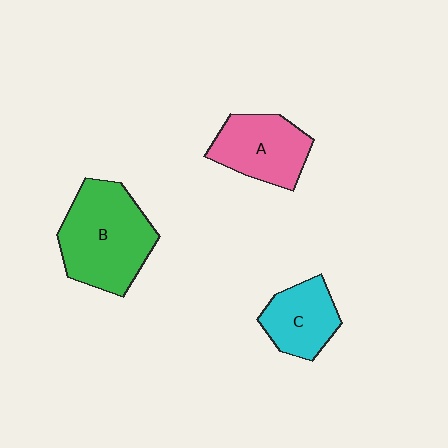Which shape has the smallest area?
Shape C (cyan).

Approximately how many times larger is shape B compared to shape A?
Approximately 1.5 times.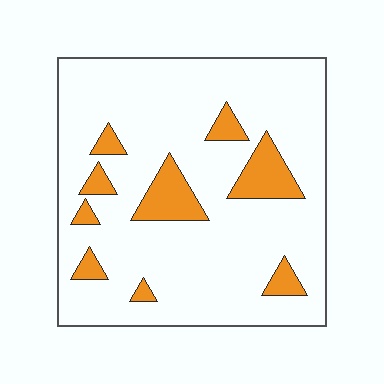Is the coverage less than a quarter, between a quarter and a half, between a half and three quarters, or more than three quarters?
Less than a quarter.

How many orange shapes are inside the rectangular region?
9.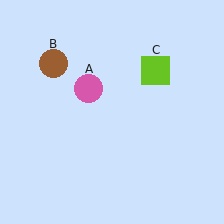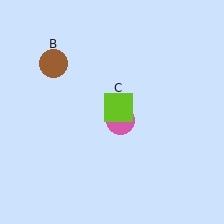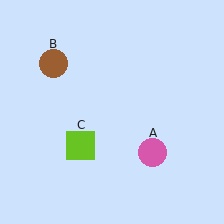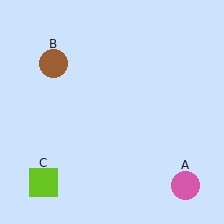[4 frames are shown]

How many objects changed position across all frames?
2 objects changed position: pink circle (object A), lime square (object C).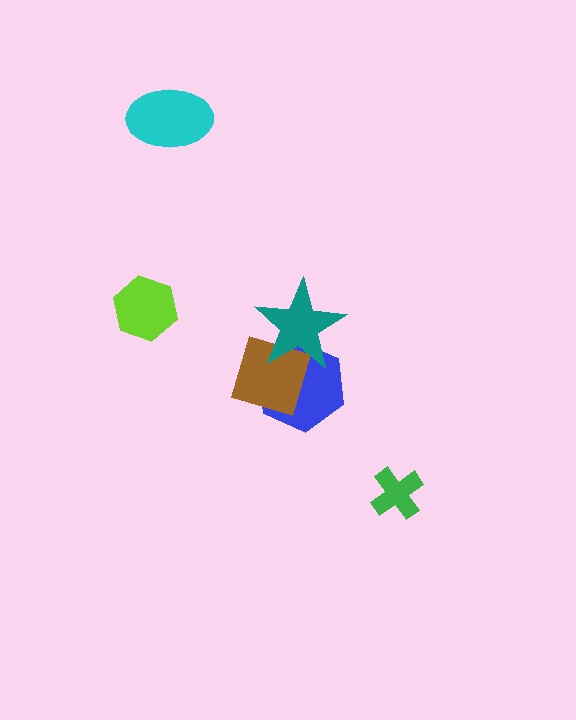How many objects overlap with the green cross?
0 objects overlap with the green cross.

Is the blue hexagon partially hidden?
Yes, it is partially covered by another shape.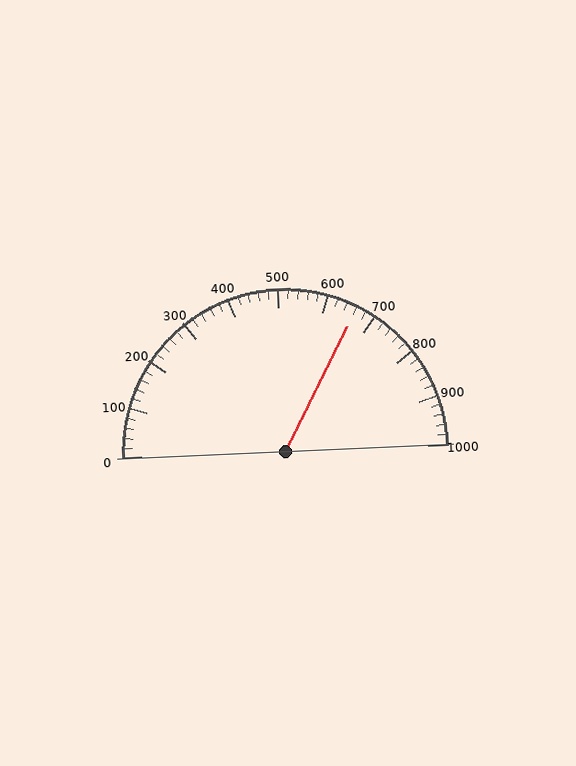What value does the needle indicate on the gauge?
The needle indicates approximately 660.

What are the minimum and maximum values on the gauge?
The gauge ranges from 0 to 1000.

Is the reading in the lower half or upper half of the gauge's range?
The reading is in the upper half of the range (0 to 1000).